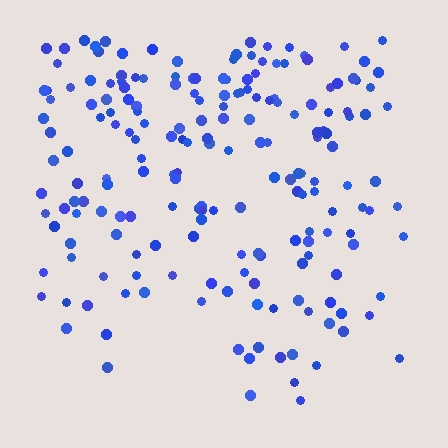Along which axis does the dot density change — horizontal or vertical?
Vertical.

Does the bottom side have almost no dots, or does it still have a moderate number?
Still a moderate number, just noticeably fewer than the top.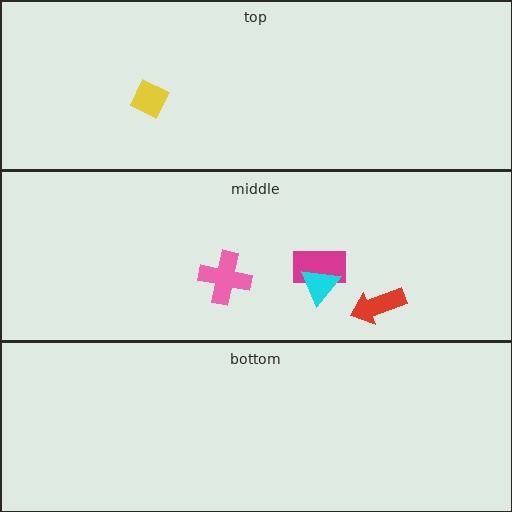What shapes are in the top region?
The yellow diamond.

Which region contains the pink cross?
The middle region.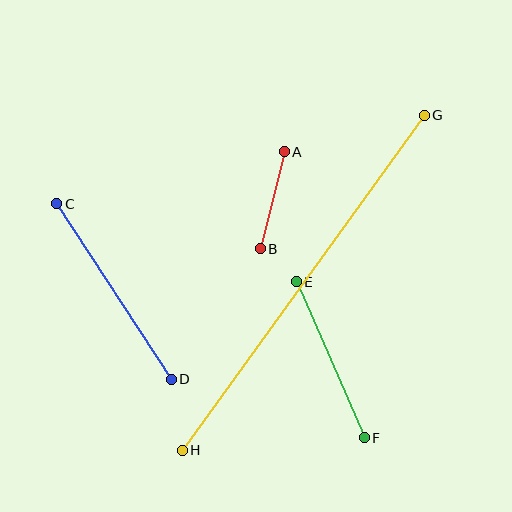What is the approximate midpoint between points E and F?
The midpoint is at approximately (330, 360) pixels.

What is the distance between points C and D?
The distance is approximately 210 pixels.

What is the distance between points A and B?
The distance is approximately 100 pixels.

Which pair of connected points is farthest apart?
Points G and H are farthest apart.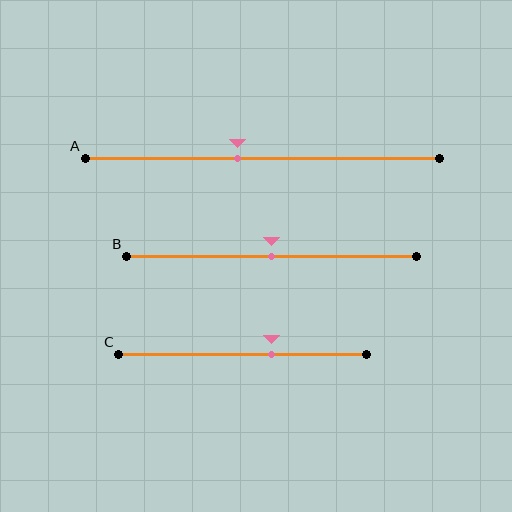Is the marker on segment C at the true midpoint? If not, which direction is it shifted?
No, the marker on segment C is shifted to the right by about 12% of the segment length.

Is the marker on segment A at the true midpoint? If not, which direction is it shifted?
No, the marker on segment A is shifted to the left by about 7% of the segment length.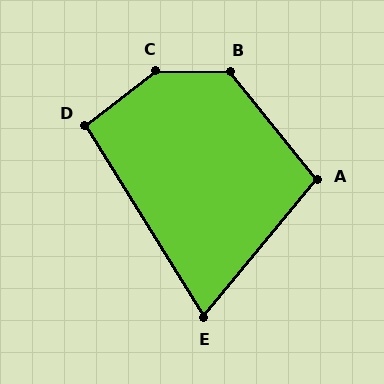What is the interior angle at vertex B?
Approximately 130 degrees (obtuse).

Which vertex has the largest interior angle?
C, at approximately 142 degrees.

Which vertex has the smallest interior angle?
E, at approximately 71 degrees.